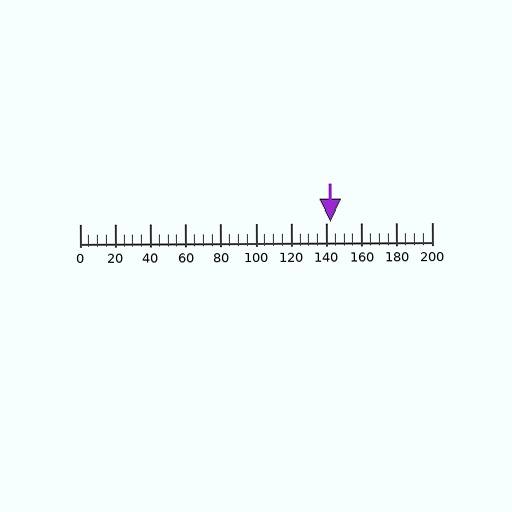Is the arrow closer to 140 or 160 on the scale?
The arrow is closer to 140.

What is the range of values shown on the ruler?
The ruler shows values from 0 to 200.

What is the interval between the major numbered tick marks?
The major tick marks are spaced 20 units apart.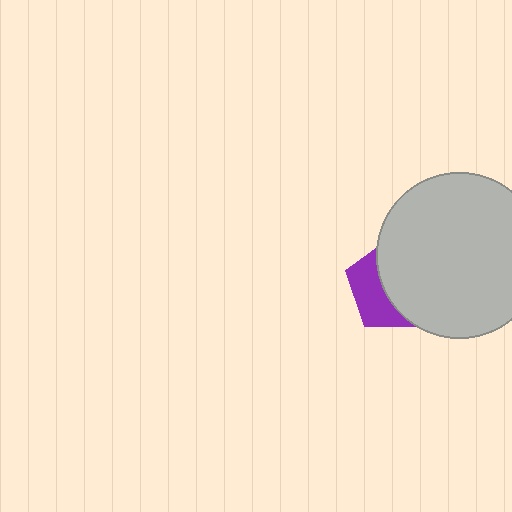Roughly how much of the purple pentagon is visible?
A small part of it is visible (roughly 40%).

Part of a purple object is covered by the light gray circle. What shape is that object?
It is a pentagon.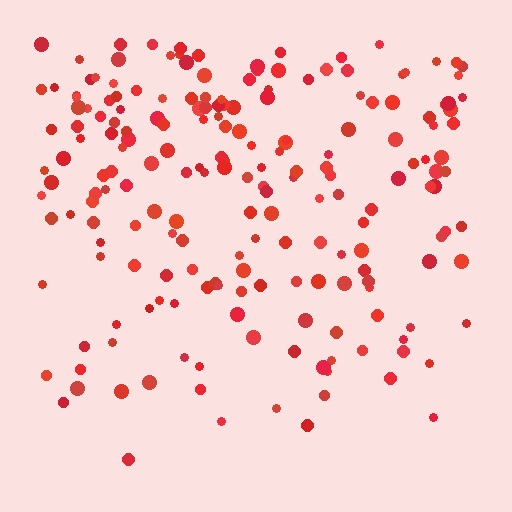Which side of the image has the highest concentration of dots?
The top.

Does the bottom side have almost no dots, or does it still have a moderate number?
Still a moderate number, just noticeably fewer than the top.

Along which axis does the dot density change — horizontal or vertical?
Vertical.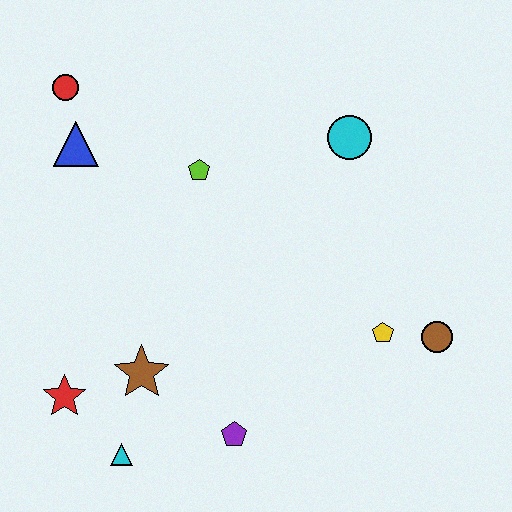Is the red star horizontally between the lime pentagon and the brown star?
No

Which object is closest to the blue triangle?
The red circle is closest to the blue triangle.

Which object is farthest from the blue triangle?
The brown circle is farthest from the blue triangle.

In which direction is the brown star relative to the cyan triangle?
The brown star is above the cyan triangle.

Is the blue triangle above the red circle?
No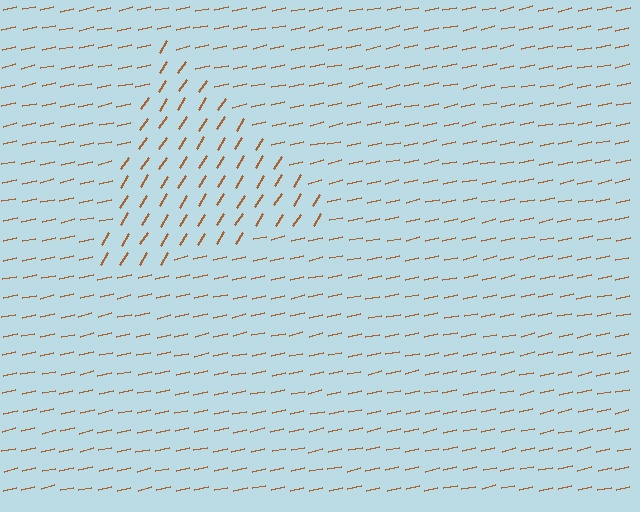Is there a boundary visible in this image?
Yes, there is a texture boundary formed by a change in line orientation.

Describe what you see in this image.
The image is filled with small brown line segments. A triangle region in the image has lines oriented differently from the surrounding lines, creating a visible texture boundary.